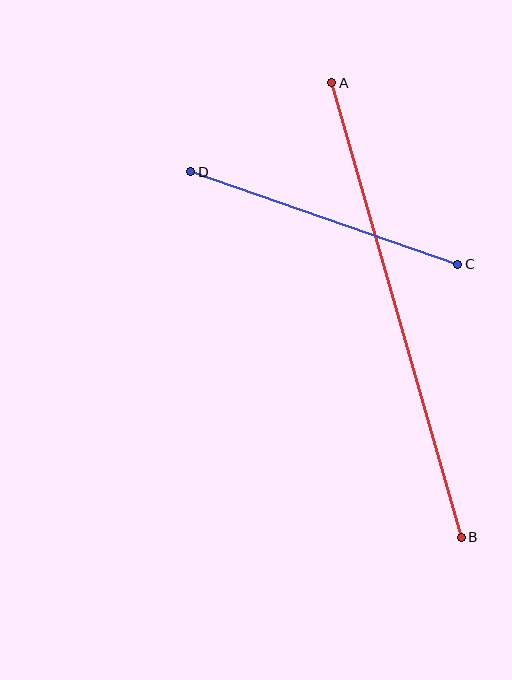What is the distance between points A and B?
The distance is approximately 473 pixels.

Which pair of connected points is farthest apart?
Points A and B are farthest apart.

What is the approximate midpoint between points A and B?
The midpoint is at approximately (396, 310) pixels.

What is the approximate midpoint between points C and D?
The midpoint is at approximately (324, 218) pixels.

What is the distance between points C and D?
The distance is approximately 283 pixels.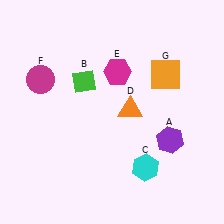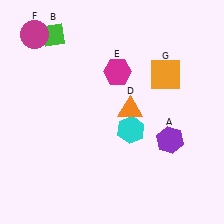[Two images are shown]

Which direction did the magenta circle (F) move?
The magenta circle (F) moved up.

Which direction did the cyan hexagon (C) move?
The cyan hexagon (C) moved up.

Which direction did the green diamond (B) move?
The green diamond (B) moved up.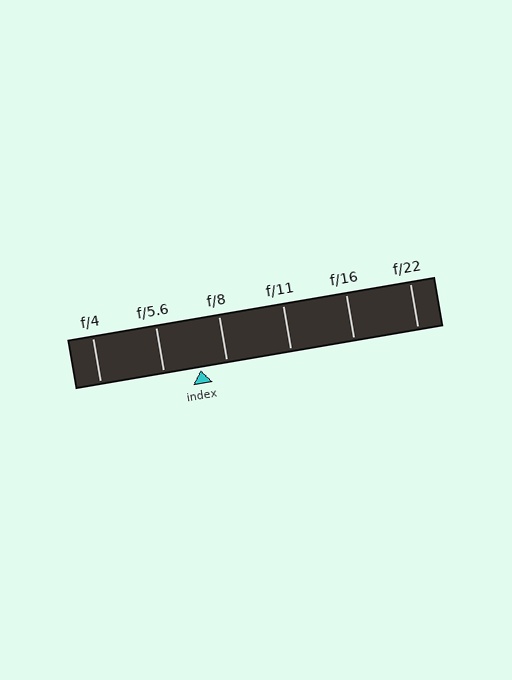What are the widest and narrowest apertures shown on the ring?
The widest aperture shown is f/4 and the narrowest is f/22.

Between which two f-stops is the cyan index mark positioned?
The index mark is between f/5.6 and f/8.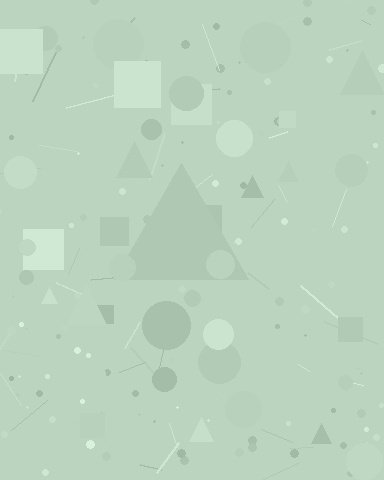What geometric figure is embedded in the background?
A triangle is embedded in the background.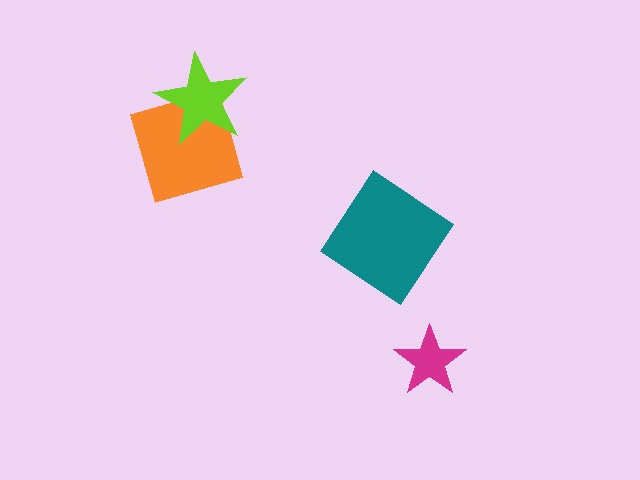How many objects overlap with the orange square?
1 object overlaps with the orange square.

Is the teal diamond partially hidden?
No, no other shape covers it.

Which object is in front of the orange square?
The lime star is in front of the orange square.